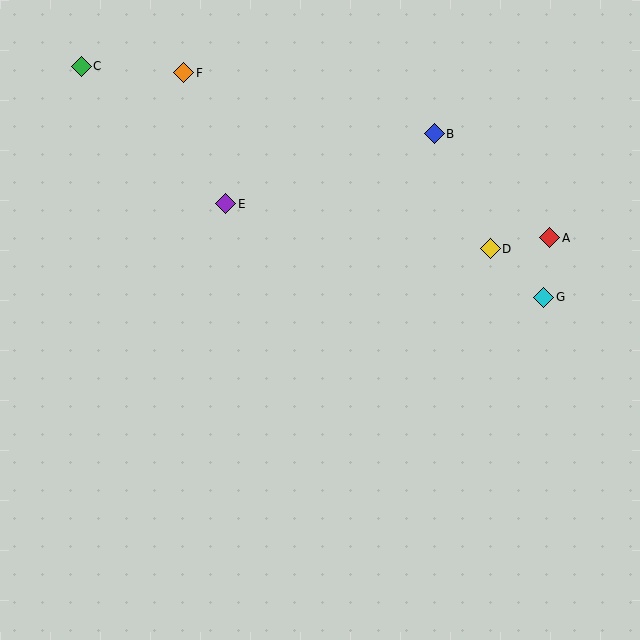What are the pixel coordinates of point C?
Point C is at (81, 66).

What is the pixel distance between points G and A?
The distance between G and A is 60 pixels.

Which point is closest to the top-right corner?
Point B is closest to the top-right corner.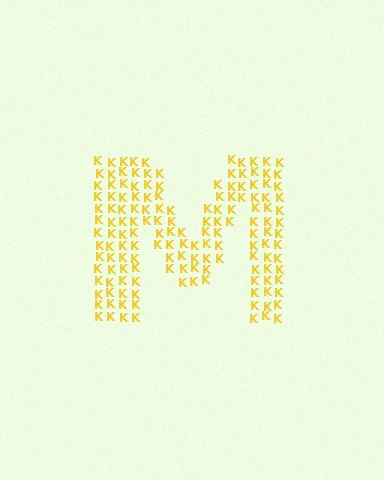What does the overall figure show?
The overall figure shows the letter M.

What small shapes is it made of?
It is made of small letter K's.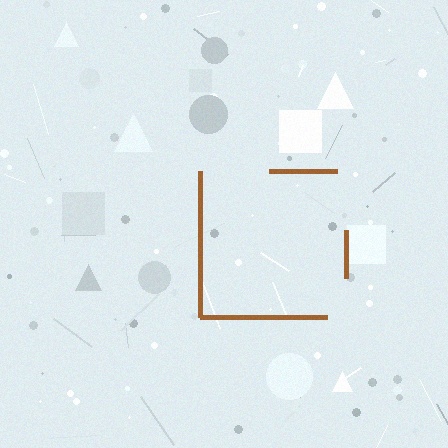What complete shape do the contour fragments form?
The contour fragments form a square.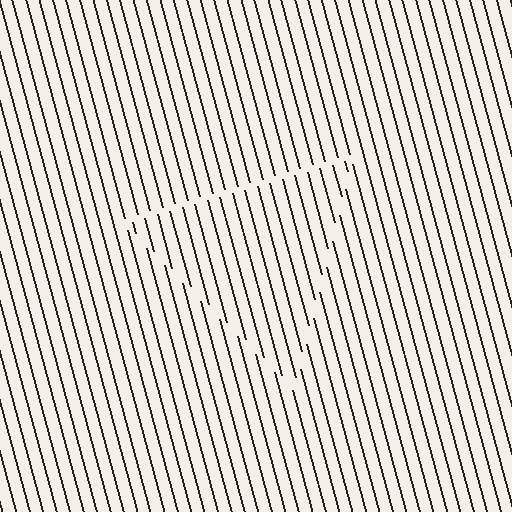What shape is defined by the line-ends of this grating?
An illusory triangle. The interior of the shape contains the same grating, shifted by half a period — the contour is defined by the phase discontinuity where line-ends from the inner and outer gratings abut.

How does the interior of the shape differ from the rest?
The interior of the shape contains the same grating, shifted by half a period — the contour is defined by the phase discontinuity where line-ends from the inner and outer gratings abut.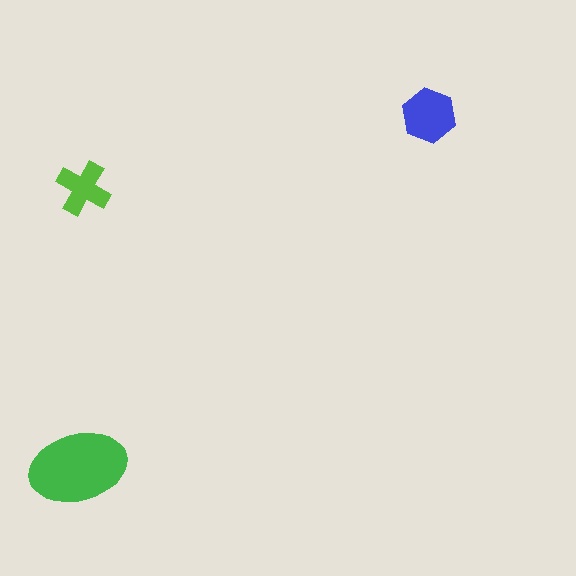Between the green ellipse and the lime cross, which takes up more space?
The green ellipse.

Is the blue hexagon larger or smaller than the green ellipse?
Smaller.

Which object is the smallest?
The lime cross.